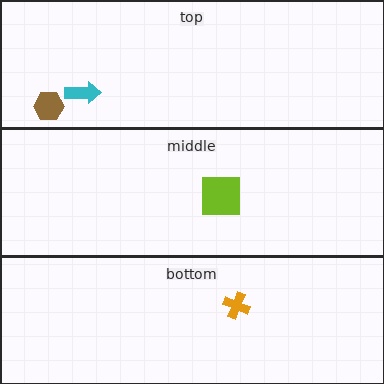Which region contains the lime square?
The middle region.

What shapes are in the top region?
The cyan arrow, the brown hexagon.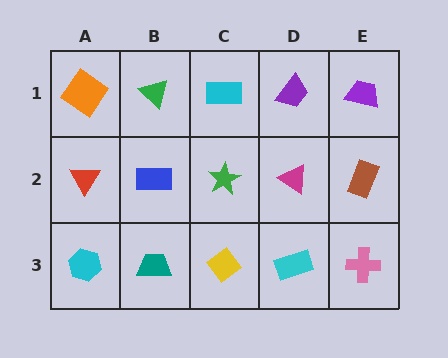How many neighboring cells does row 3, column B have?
3.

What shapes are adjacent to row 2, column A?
An orange diamond (row 1, column A), a cyan hexagon (row 3, column A), a blue rectangle (row 2, column B).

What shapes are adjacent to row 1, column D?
A magenta triangle (row 2, column D), a cyan rectangle (row 1, column C), a purple trapezoid (row 1, column E).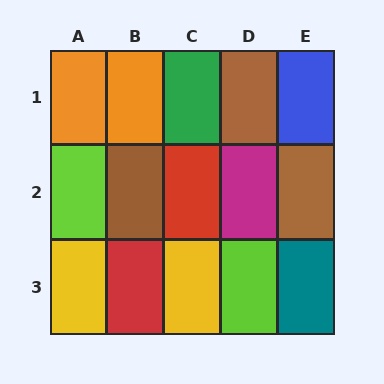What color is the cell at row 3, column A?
Yellow.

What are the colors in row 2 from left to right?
Lime, brown, red, magenta, brown.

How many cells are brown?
3 cells are brown.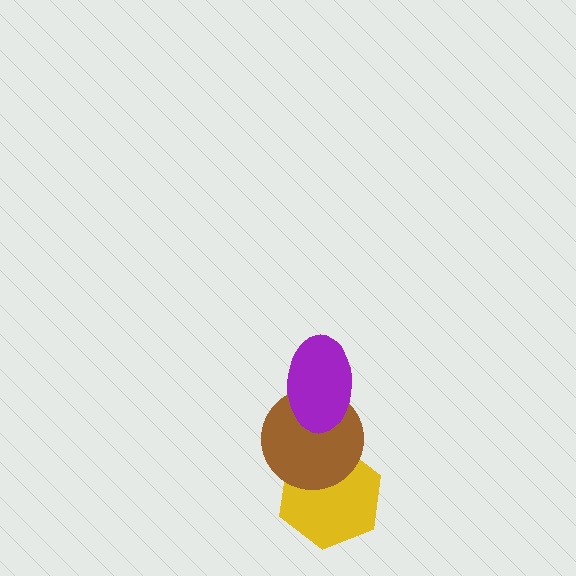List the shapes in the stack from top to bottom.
From top to bottom: the purple ellipse, the brown circle, the yellow hexagon.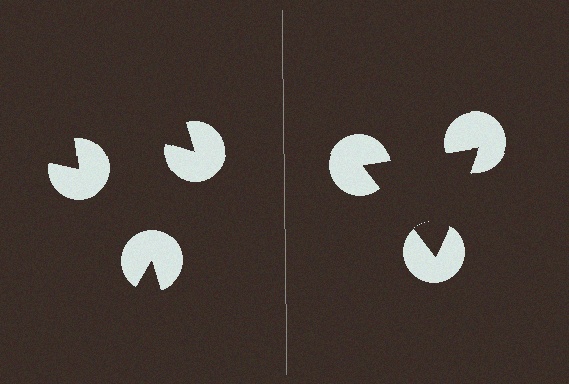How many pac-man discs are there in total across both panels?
6 — 3 on each side.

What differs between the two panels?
The pac-man discs are positioned identically on both sides; only the wedge orientations differ. On the right they align to a triangle; on the left they are misaligned.